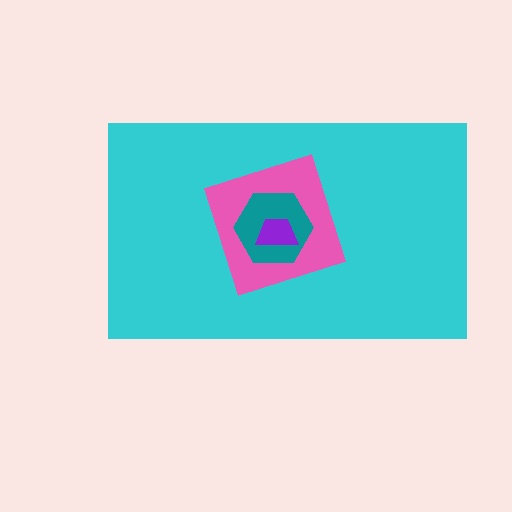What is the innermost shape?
The purple trapezoid.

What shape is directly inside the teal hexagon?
The purple trapezoid.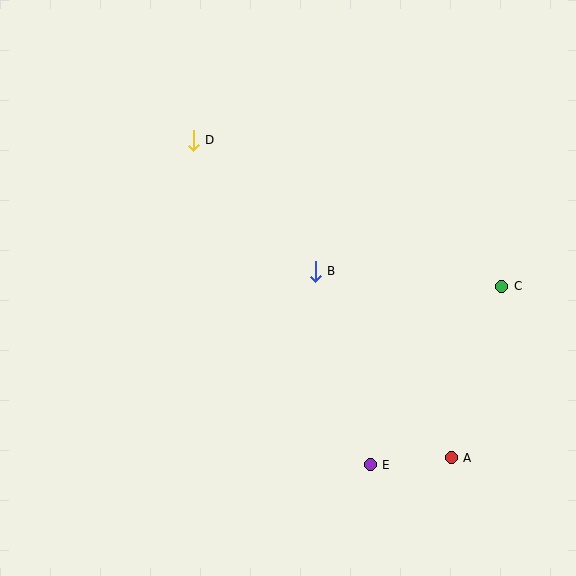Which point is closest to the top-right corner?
Point C is closest to the top-right corner.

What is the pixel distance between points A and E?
The distance between A and E is 81 pixels.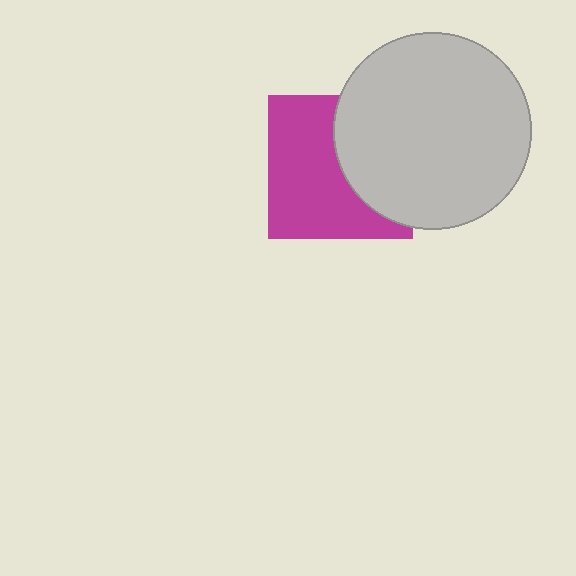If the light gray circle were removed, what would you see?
You would see the complete magenta square.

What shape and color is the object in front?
The object in front is a light gray circle.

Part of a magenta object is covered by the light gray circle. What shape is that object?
It is a square.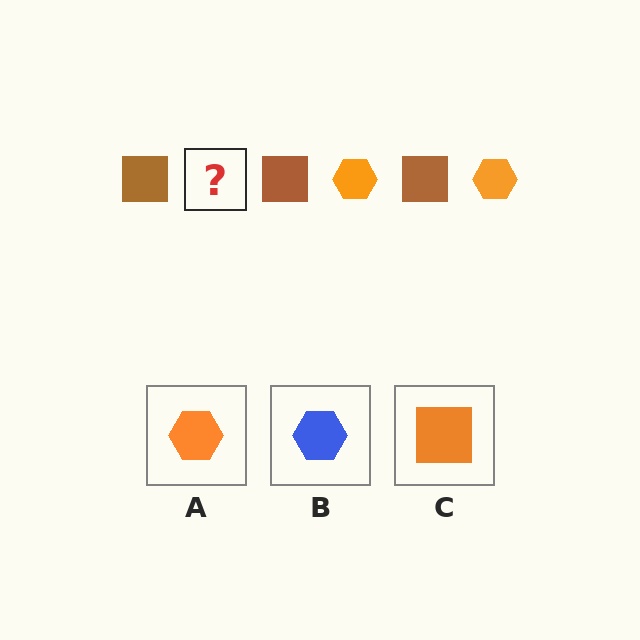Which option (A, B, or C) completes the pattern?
A.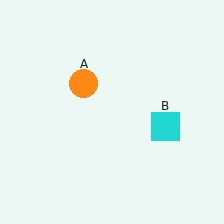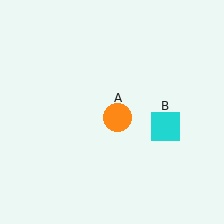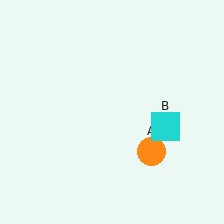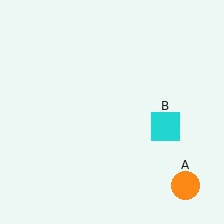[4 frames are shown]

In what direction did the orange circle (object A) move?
The orange circle (object A) moved down and to the right.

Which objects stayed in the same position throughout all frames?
Cyan square (object B) remained stationary.